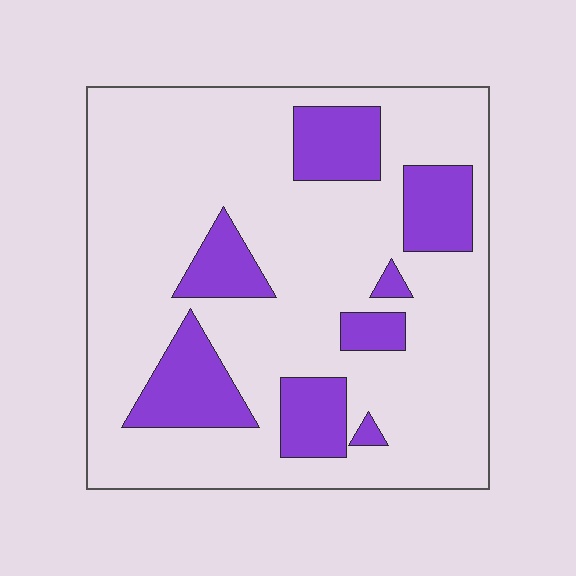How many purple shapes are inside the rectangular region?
8.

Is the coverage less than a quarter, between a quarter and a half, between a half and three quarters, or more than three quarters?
Less than a quarter.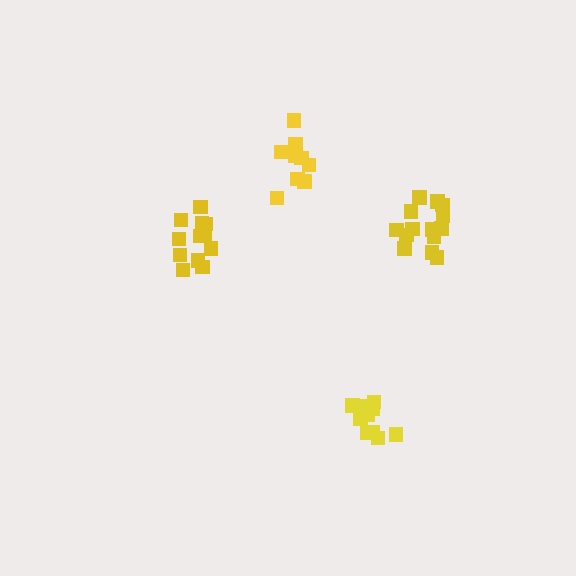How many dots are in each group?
Group 1: 12 dots, Group 2: 11 dots, Group 3: 9 dots, Group 4: 14 dots (46 total).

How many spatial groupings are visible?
There are 4 spatial groupings.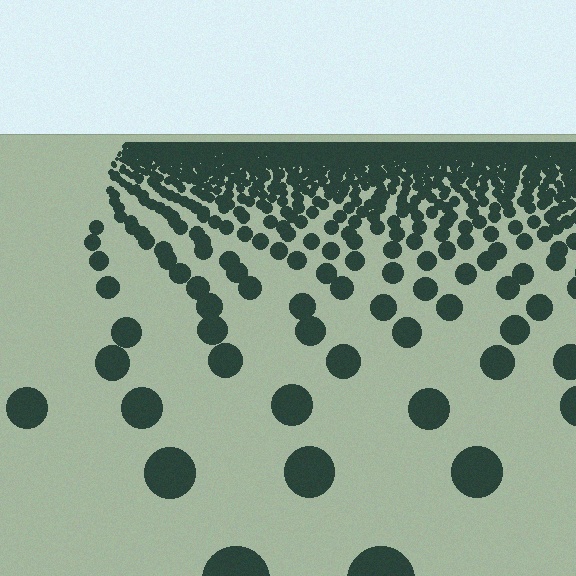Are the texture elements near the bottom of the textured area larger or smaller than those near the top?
Larger. Near the bottom, elements are closer to the viewer and appear at a bigger on-screen size.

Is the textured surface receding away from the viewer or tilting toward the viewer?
The surface is receding away from the viewer. Texture elements get smaller and denser toward the top.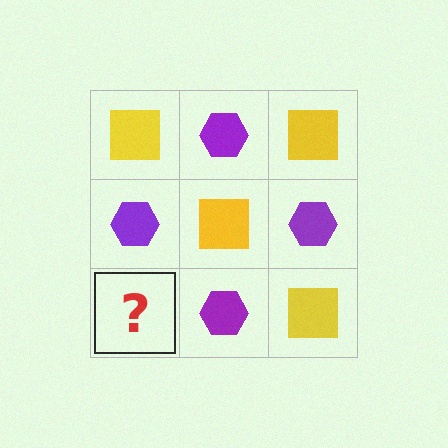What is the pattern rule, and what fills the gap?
The rule is that it alternates yellow square and purple hexagon in a checkerboard pattern. The gap should be filled with a yellow square.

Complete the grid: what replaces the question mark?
The question mark should be replaced with a yellow square.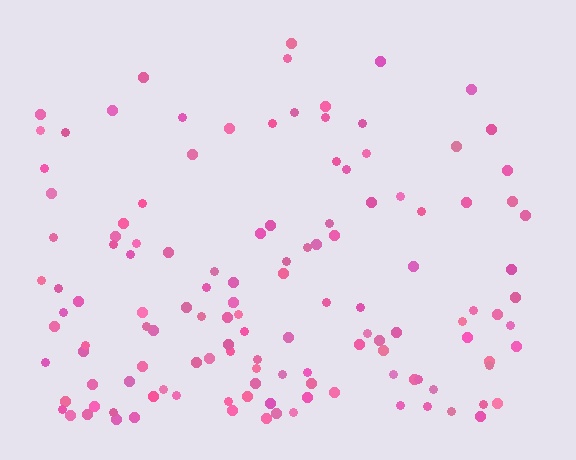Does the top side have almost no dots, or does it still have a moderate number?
Still a moderate number, just noticeably fewer than the bottom.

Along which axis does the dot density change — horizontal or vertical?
Vertical.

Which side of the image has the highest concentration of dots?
The bottom.